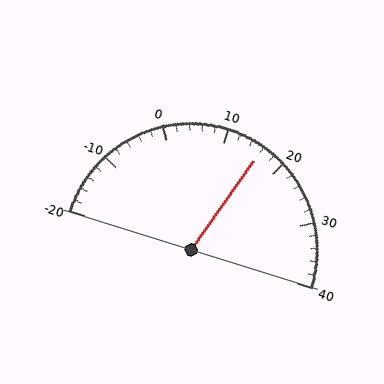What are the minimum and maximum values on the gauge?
The gauge ranges from -20 to 40.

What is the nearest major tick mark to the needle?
The nearest major tick mark is 20.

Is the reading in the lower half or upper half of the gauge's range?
The reading is in the upper half of the range (-20 to 40).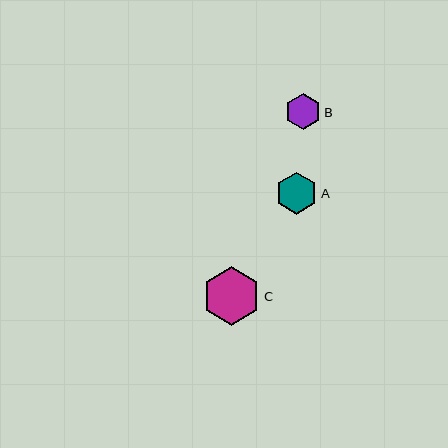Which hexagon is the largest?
Hexagon C is the largest with a size of approximately 58 pixels.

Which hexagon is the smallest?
Hexagon B is the smallest with a size of approximately 36 pixels.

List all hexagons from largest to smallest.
From largest to smallest: C, A, B.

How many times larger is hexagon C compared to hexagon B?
Hexagon C is approximately 1.6 times the size of hexagon B.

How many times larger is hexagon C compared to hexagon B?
Hexagon C is approximately 1.6 times the size of hexagon B.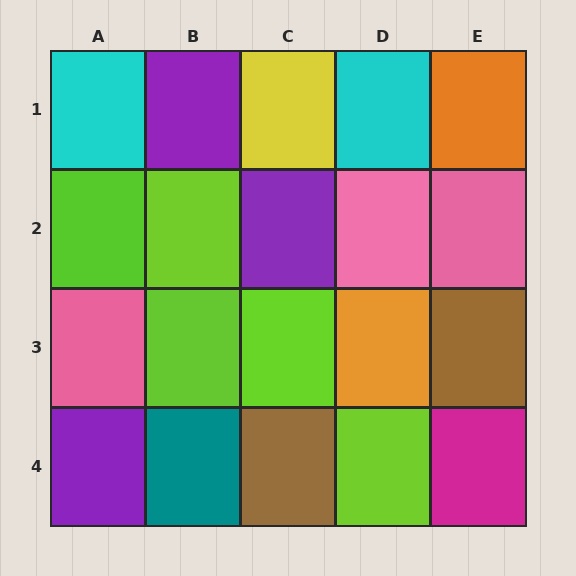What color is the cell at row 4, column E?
Magenta.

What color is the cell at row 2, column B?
Lime.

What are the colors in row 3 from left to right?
Pink, lime, lime, orange, brown.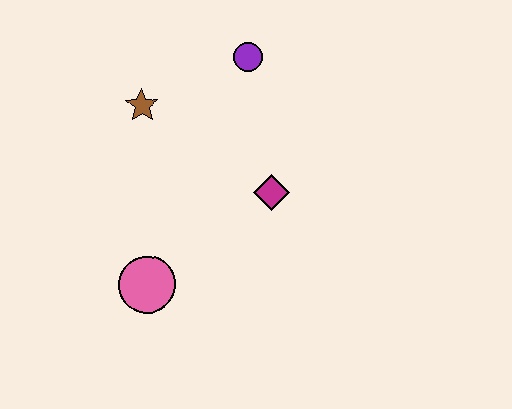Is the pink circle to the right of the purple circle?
No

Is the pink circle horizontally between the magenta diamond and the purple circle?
No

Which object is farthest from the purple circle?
The pink circle is farthest from the purple circle.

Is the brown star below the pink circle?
No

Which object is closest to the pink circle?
The magenta diamond is closest to the pink circle.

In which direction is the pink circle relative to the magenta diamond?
The pink circle is to the left of the magenta diamond.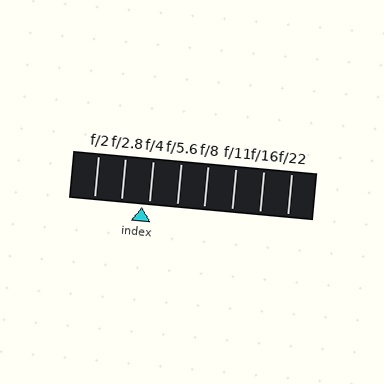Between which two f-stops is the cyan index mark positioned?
The index mark is between f/2.8 and f/4.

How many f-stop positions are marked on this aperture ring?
There are 8 f-stop positions marked.